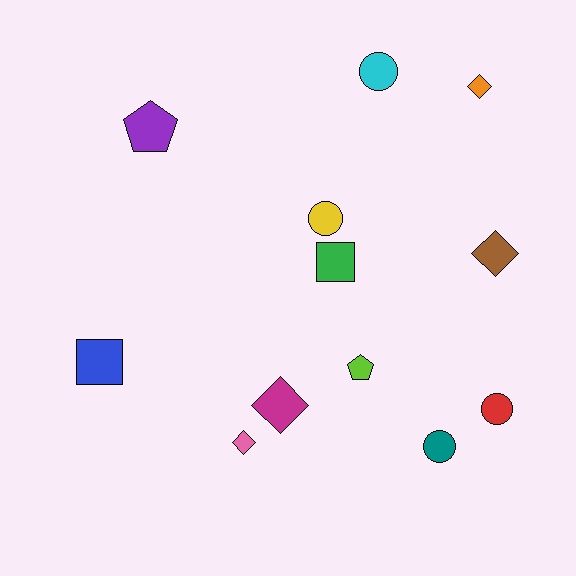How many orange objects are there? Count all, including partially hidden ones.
There is 1 orange object.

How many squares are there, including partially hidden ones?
There are 2 squares.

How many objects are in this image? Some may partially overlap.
There are 12 objects.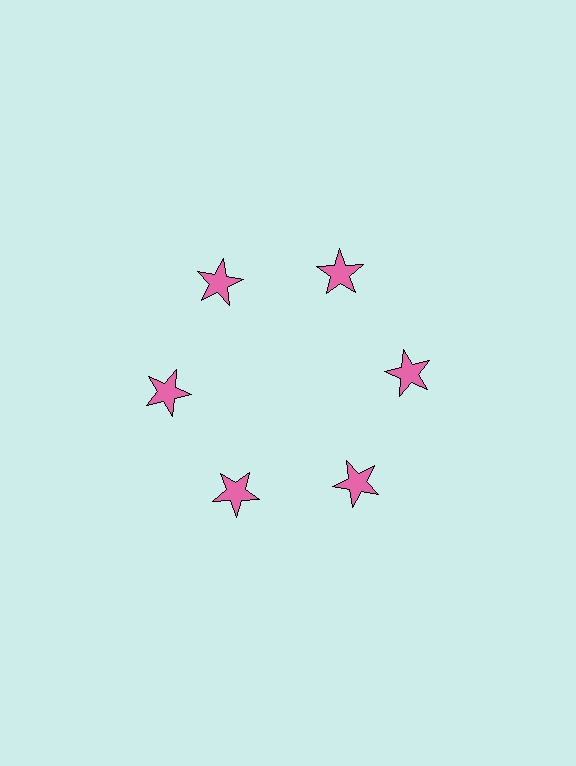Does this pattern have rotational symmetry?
Yes, this pattern has 6-fold rotational symmetry. It looks the same after rotating 60 degrees around the center.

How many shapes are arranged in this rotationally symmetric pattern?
There are 6 shapes, arranged in 6 groups of 1.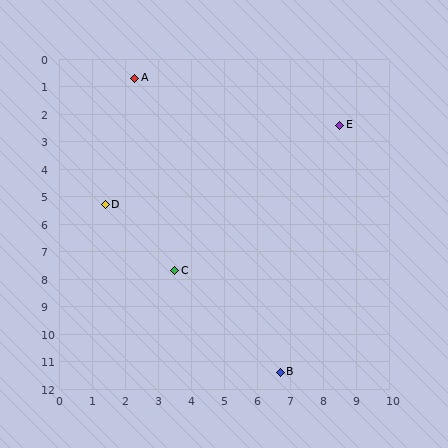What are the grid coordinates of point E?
Point E is at approximately (8.5, 2.4).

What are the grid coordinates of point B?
Point B is at approximately (6.7, 11.4).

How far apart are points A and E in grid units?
Points A and E are about 6.4 grid units apart.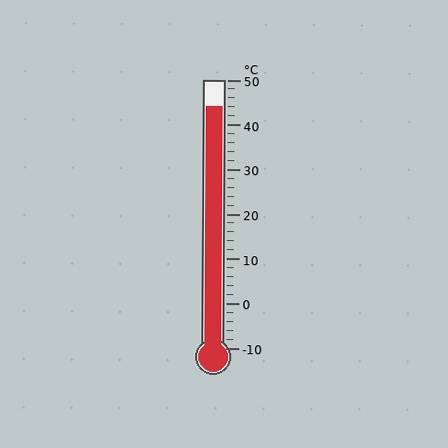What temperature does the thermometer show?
The thermometer shows approximately 44°C.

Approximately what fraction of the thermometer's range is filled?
The thermometer is filled to approximately 90% of its range.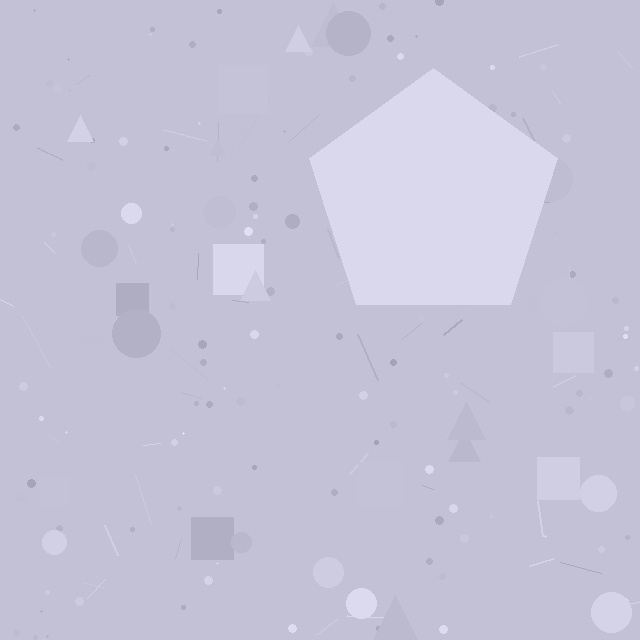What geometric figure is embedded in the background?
A pentagon is embedded in the background.